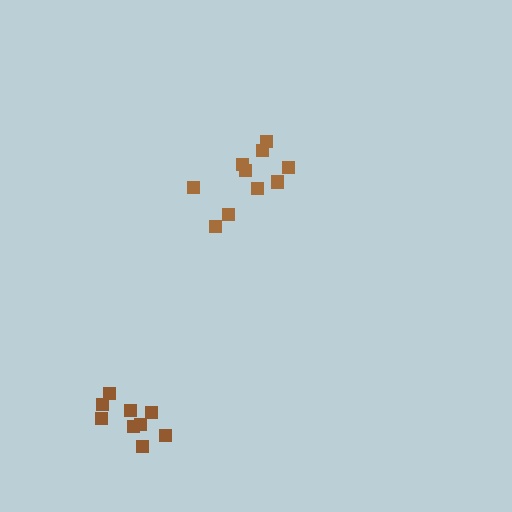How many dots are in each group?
Group 1: 9 dots, Group 2: 10 dots (19 total).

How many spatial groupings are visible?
There are 2 spatial groupings.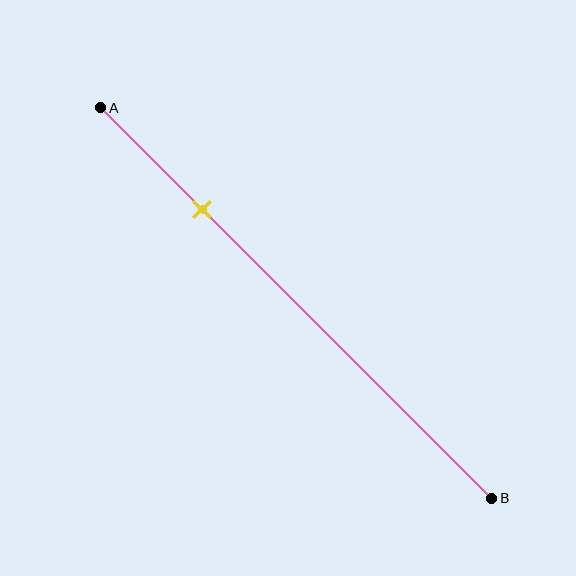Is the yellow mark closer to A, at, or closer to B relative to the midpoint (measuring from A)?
The yellow mark is closer to point A than the midpoint of segment AB.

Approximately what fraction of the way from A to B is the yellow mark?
The yellow mark is approximately 25% of the way from A to B.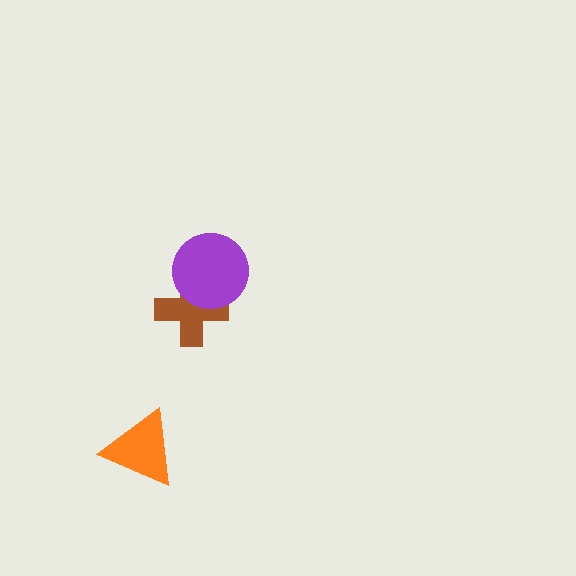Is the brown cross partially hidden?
Yes, it is partially covered by another shape.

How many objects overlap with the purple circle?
1 object overlaps with the purple circle.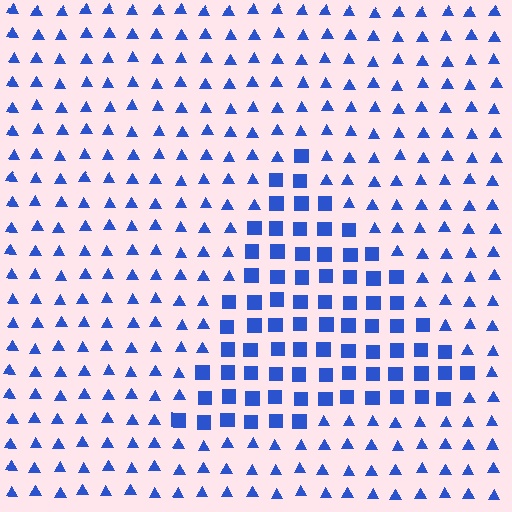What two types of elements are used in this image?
The image uses squares inside the triangle region and triangles outside it.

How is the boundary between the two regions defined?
The boundary is defined by a change in element shape: squares inside vs. triangles outside. All elements share the same color and spacing.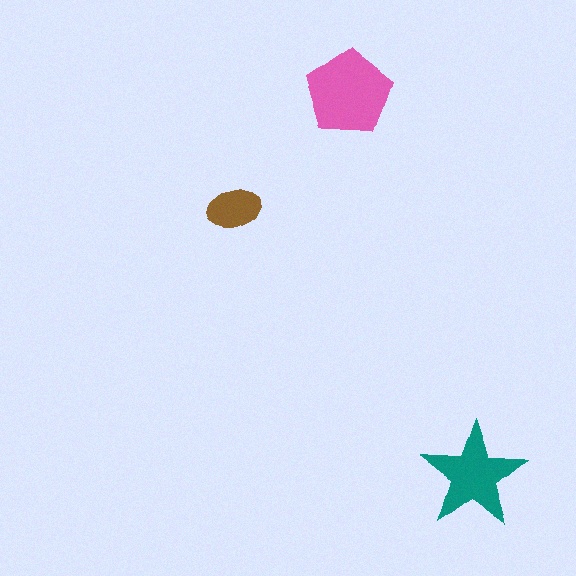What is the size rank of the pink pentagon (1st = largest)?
1st.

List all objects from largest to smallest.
The pink pentagon, the teal star, the brown ellipse.